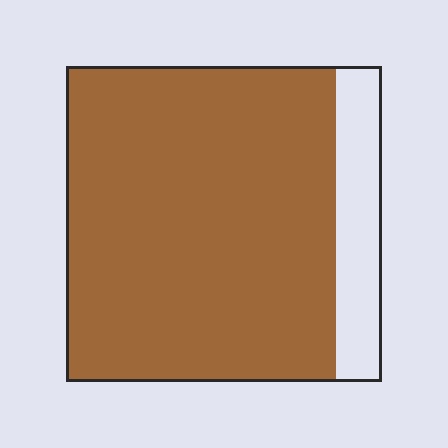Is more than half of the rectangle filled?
Yes.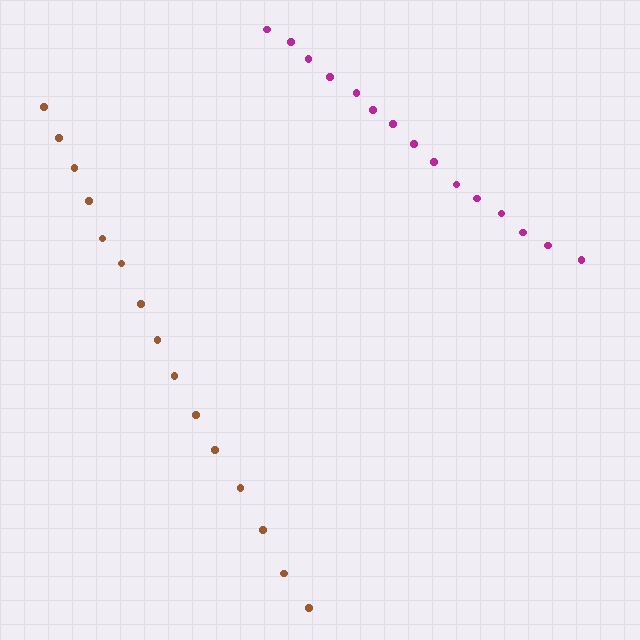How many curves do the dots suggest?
There are 2 distinct paths.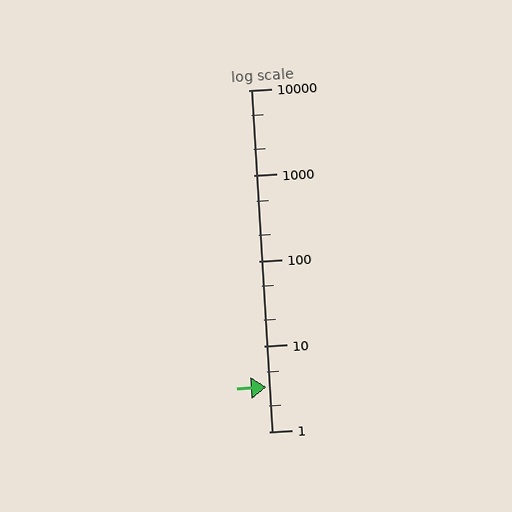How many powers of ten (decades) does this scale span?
The scale spans 4 decades, from 1 to 10000.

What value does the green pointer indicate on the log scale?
The pointer indicates approximately 3.3.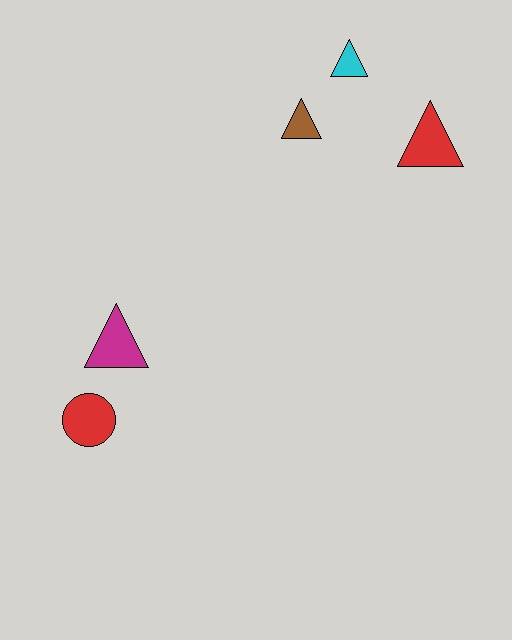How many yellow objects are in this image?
There are no yellow objects.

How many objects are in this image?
There are 5 objects.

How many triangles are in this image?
There are 4 triangles.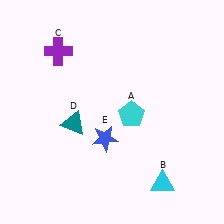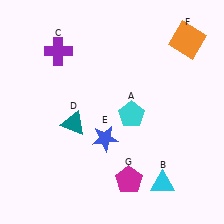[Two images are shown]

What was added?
An orange square (F), a magenta pentagon (G) were added in Image 2.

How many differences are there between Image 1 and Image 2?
There are 2 differences between the two images.